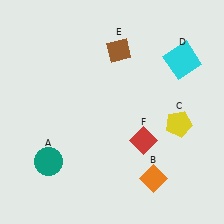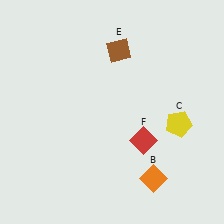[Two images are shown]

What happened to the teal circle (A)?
The teal circle (A) was removed in Image 2. It was in the bottom-left area of Image 1.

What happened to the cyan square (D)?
The cyan square (D) was removed in Image 2. It was in the top-right area of Image 1.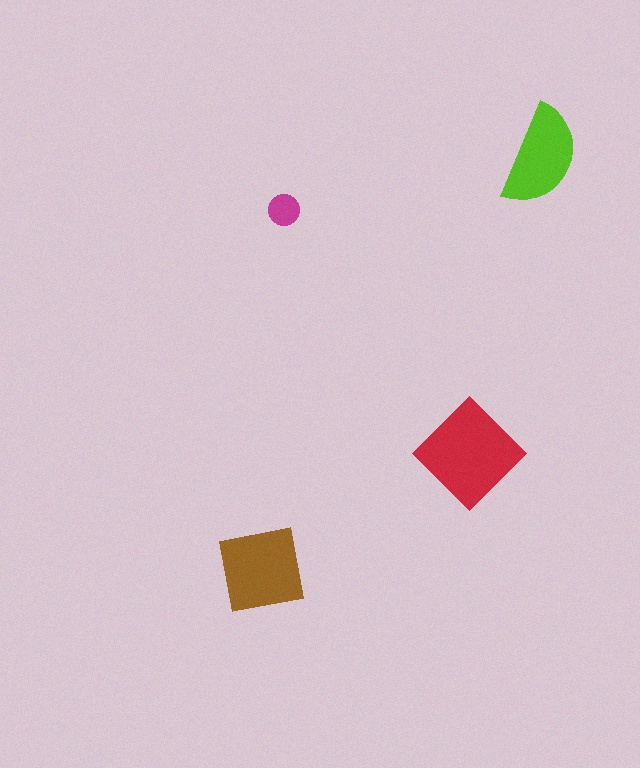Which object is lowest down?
The brown square is bottommost.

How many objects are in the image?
There are 4 objects in the image.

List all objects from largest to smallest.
The red diamond, the brown square, the lime semicircle, the magenta circle.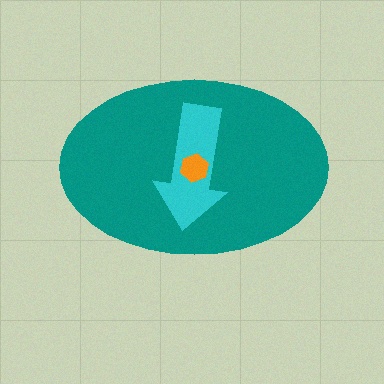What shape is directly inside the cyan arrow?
The orange hexagon.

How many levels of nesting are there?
3.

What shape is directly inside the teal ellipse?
The cyan arrow.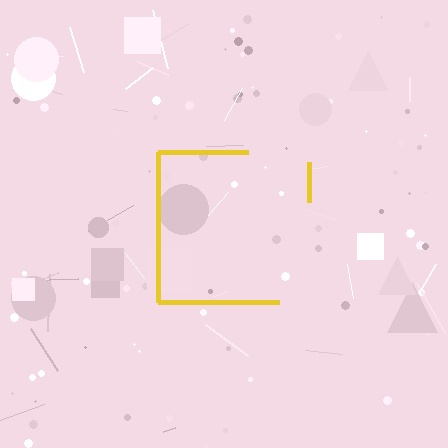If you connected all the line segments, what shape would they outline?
They would outline a square.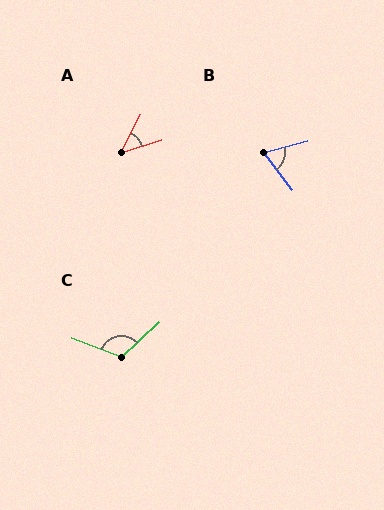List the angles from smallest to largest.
A (45°), B (67°), C (116°).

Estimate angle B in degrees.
Approximately 67 degrees.